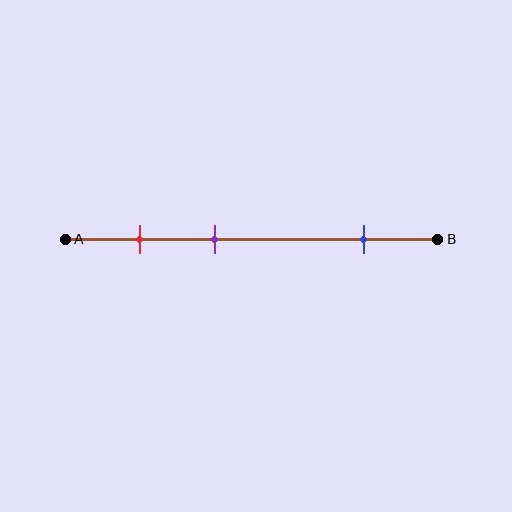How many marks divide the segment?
There are 3 marks dividing the segment.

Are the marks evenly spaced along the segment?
No, the marks are not evenly spaced.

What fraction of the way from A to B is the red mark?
The red mark is approximately 20% (0.2) of the way from A to B.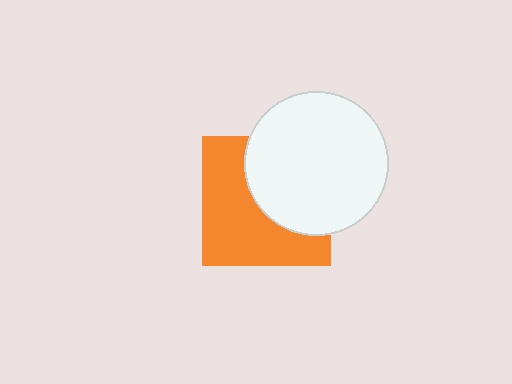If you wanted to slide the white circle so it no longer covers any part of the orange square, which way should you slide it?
Slide it toward the upper-right — that is the most direct way to separate the two shapes.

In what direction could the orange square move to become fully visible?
The orange square could move toward the lower-left. That would shift it out from behind the white circle entirely.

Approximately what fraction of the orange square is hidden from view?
Roughly 45% of the orange square is hidden behind the white circle.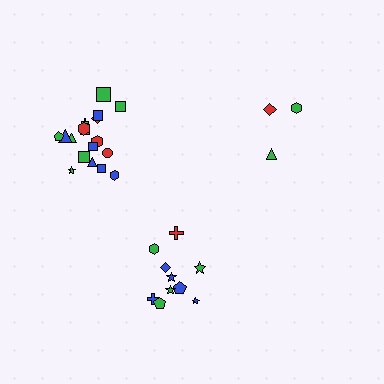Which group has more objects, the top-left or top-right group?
The top-left group.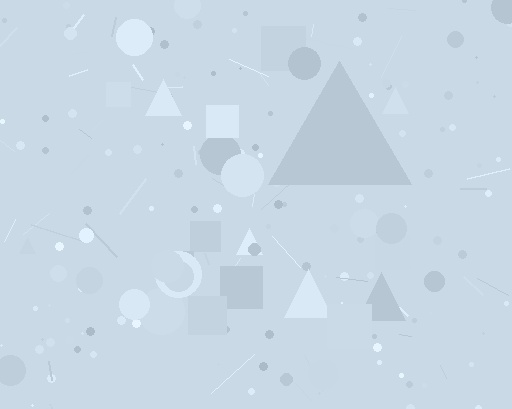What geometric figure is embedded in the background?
A triangle is embedded in the background.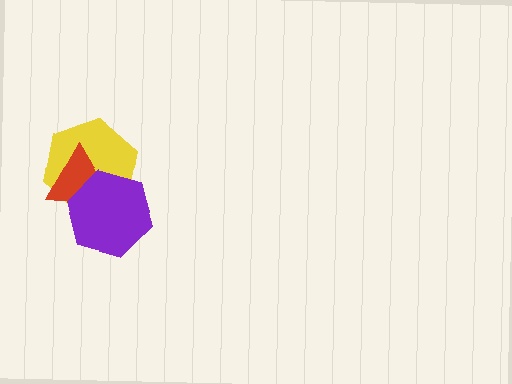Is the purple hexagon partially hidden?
No, no other shape covers it.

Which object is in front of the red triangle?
The purple hexagon is in front of the red triangle.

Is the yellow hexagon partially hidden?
Yes, it is partially covered by another shape.